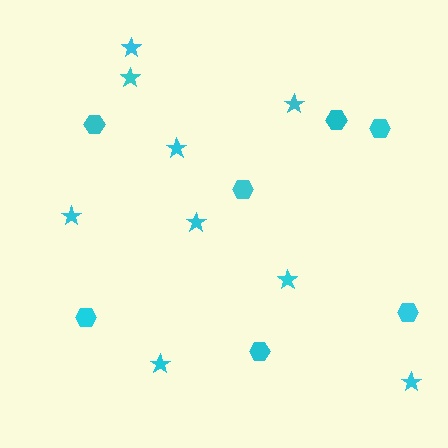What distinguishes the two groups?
There are 2 groups: one group of stars (9) and one group of hexagons (7).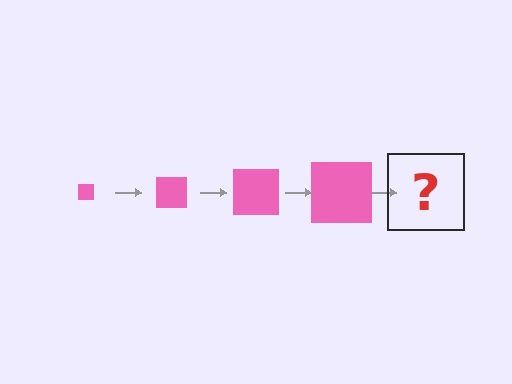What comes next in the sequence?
The next element should be a pink square, larger than the previous one.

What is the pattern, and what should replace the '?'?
The pattern is that the square gets progressively larger each step. The '?' should be a pink square, larger than the previous one.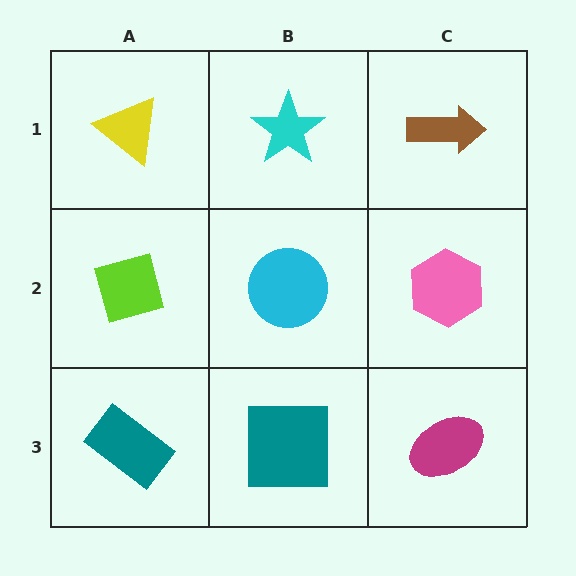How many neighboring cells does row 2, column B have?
4.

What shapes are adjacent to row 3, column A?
A lime diamond (row 2, column A), a teal square (row 3, column B).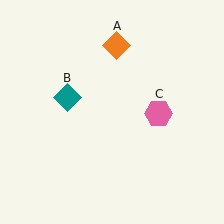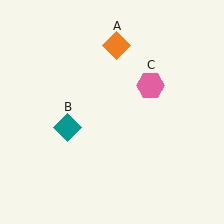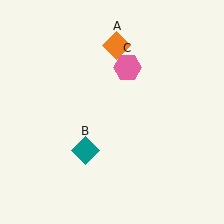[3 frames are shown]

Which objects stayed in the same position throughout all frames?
Orange diamond (object A) remained stationary.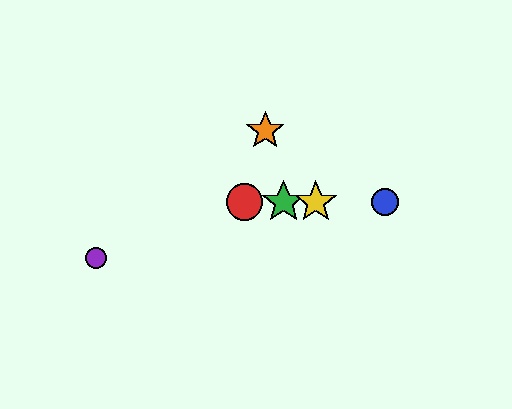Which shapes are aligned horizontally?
The red circle, the blue circle, the green star, the yellow star are aligned horizontally.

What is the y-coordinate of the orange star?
The orange star is at y≈131.